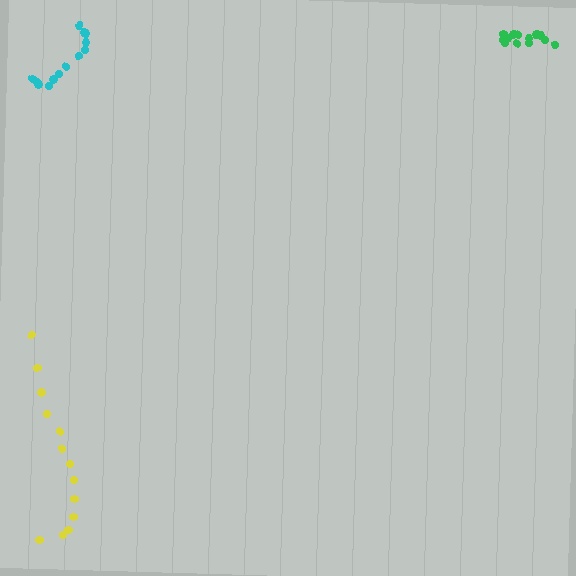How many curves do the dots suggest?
There are 3 distinct paths.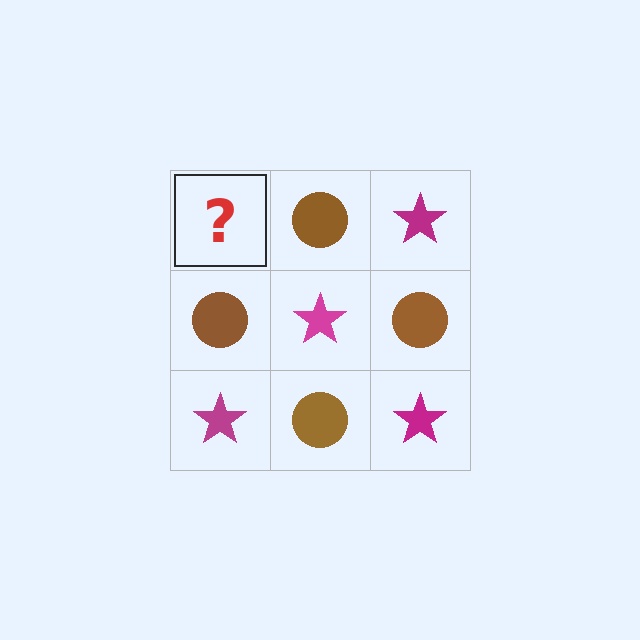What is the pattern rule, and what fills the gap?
The rule is that it alternates magenta star and brown circle in a checkerboard pattern. The gap should be filled with a magenta star.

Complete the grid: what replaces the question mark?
The question mark should be replaced with a magenta star.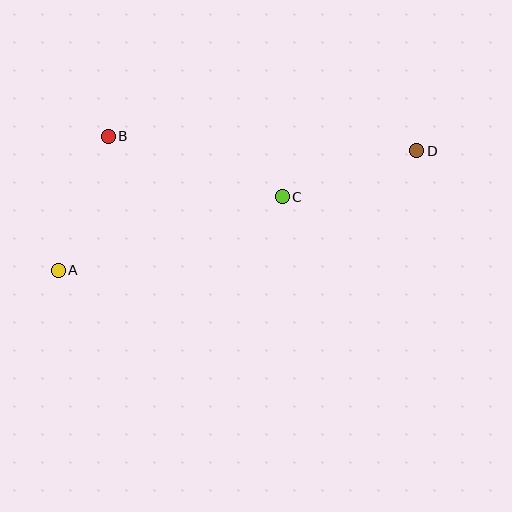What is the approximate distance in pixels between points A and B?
The distance between A and B is approximately 143 pixels.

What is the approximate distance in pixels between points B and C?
The distance between B and C is approximately 184 pixels.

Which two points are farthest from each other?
Points A and D are farthest from each other.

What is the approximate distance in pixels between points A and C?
The distance between A and C is approximately 236 pixels.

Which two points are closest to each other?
Points C and D are closest to each other.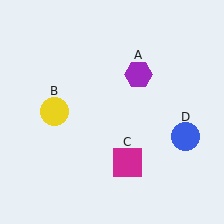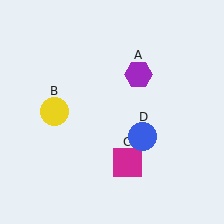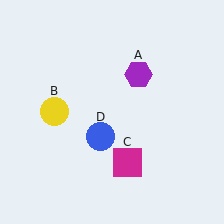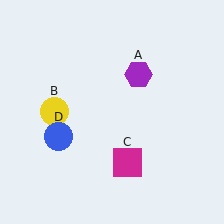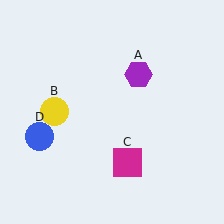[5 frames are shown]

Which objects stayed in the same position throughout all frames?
Purple hexagon (object A) and yellow circle (object B) and magenta square (object C) remained stationary.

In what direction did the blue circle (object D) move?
The blue circle (object D) moved left.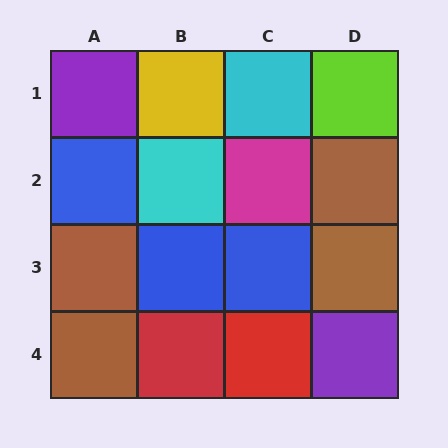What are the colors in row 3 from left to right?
Brown, blue, blue, brown.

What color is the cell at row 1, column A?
Purple.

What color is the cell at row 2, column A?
Blue.